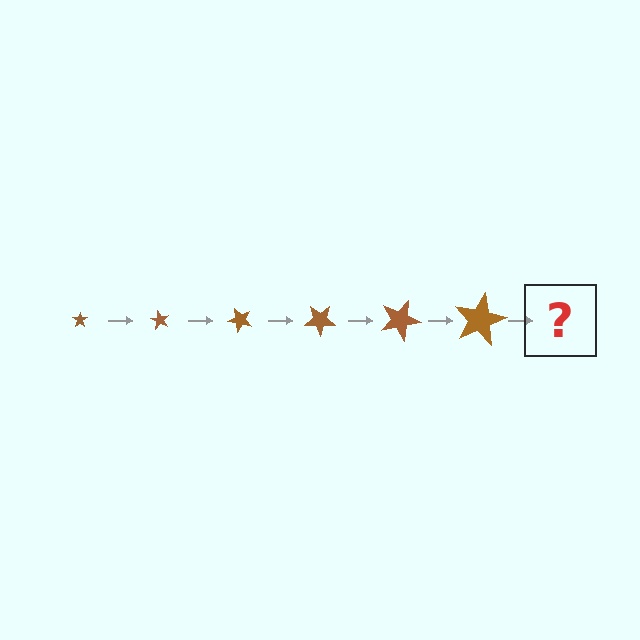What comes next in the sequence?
The next element should be a star, larger than the previous one and rotated 360 degrees from the start.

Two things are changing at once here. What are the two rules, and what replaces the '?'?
The two rules are that the star grows larger each step and it rotates 60 degrees each step. The '?' should be a star, larger than the previous one and rotated 360 degrees from the start.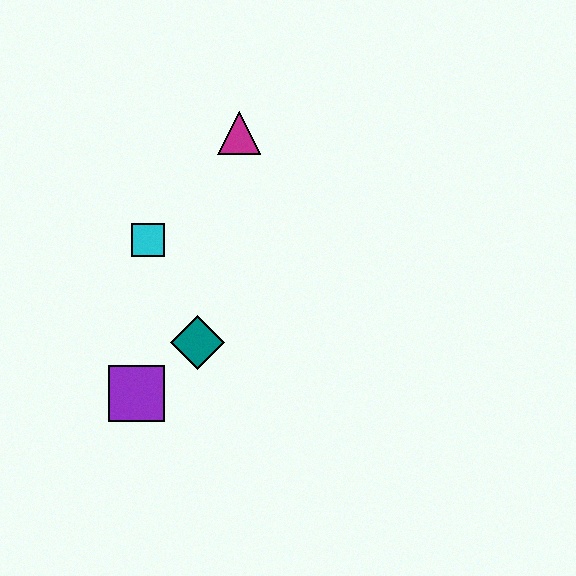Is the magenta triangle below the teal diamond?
No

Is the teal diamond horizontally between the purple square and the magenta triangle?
Yes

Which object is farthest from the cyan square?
The purple square is farthest from the cyan square.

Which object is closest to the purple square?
The teal diamond is closest to the purple square.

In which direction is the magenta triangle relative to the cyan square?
The magenta triangle is above the cyan square.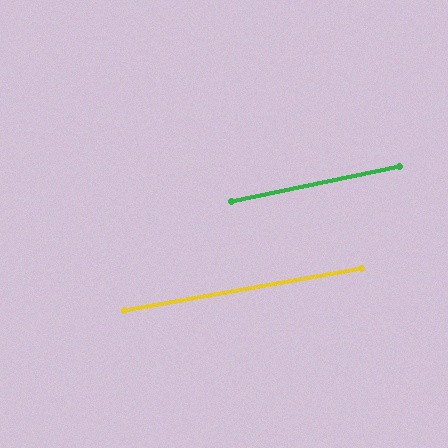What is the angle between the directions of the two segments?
Approximately 2 degrees.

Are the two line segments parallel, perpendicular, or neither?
Parallel — their directions differ by only 1.7°.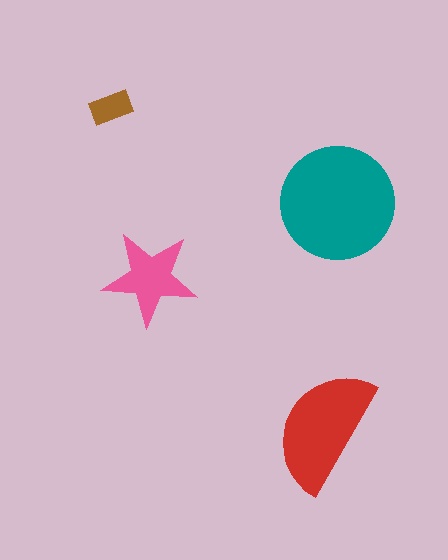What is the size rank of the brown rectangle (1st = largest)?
4th.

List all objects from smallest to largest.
The brown rectangle, the pink star, the red semicircle, the teal circle.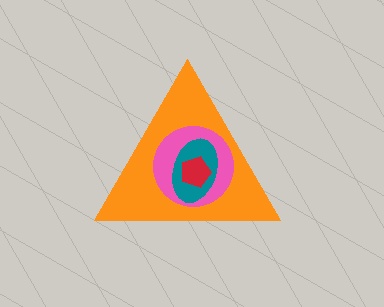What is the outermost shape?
The orange triangle.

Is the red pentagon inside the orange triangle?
Yes.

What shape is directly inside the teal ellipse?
The red pentagon.